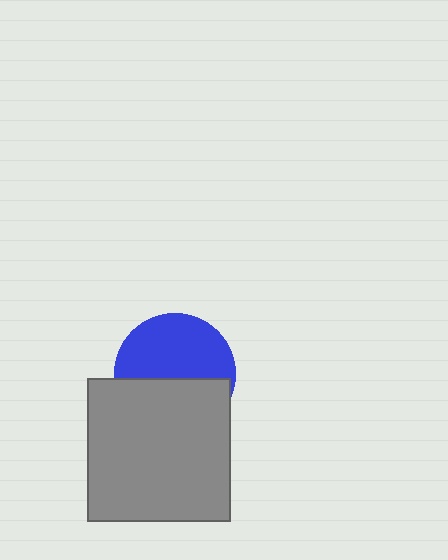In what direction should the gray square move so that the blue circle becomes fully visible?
The gray square should move down. That is the shortest direction to clear the overlap and leave the blue circle fully visible.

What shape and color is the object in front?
The object in front is a gray square.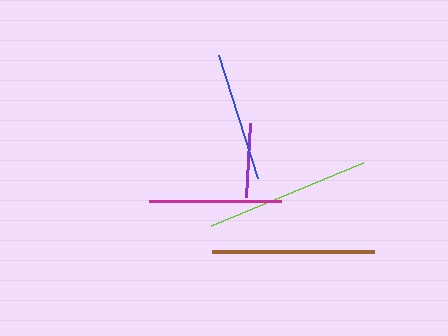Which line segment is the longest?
The lime line is the longest at approximately 165 pixels.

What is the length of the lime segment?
The lime segment is approximately 165 pixels long.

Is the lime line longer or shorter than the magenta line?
The lime line is longer than the magenta line.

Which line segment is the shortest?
The purple line is the shortest at approximately 74 pixels.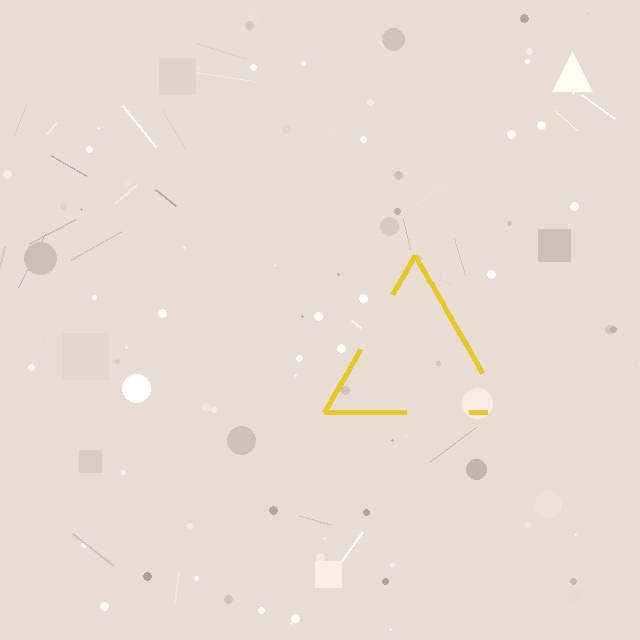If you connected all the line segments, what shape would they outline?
They would outline a triangle.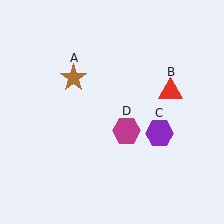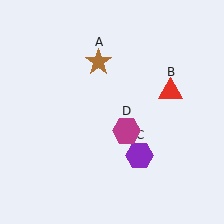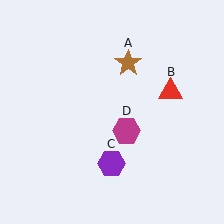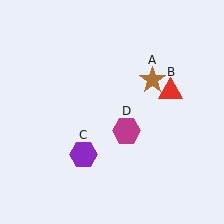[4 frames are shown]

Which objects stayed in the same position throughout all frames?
Red triangle (object B) and magenta hexagon (object D) remained stationary.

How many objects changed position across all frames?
2 objects changed position: brown star (object A), purple hexagon (object C).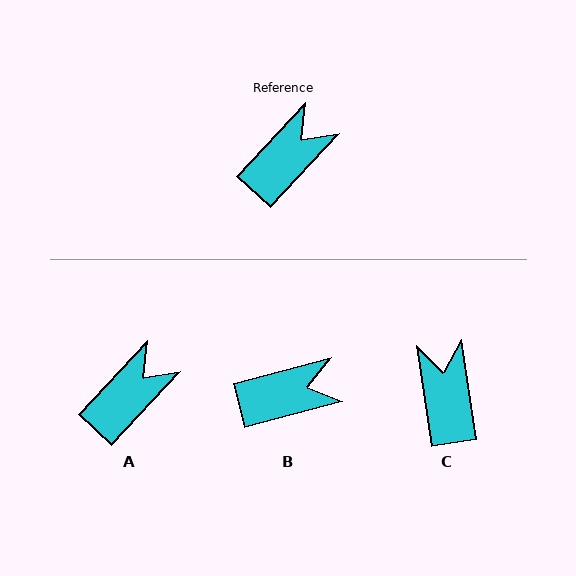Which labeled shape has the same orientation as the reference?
A.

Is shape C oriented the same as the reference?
No, it is off by about 51 degrees.